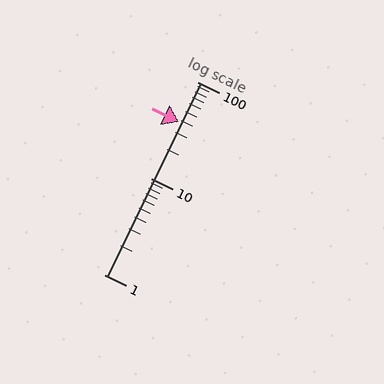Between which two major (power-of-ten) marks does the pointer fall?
The pointer is between 10 and 100.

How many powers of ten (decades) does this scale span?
The scale spans 2 decades, from 1 to 100.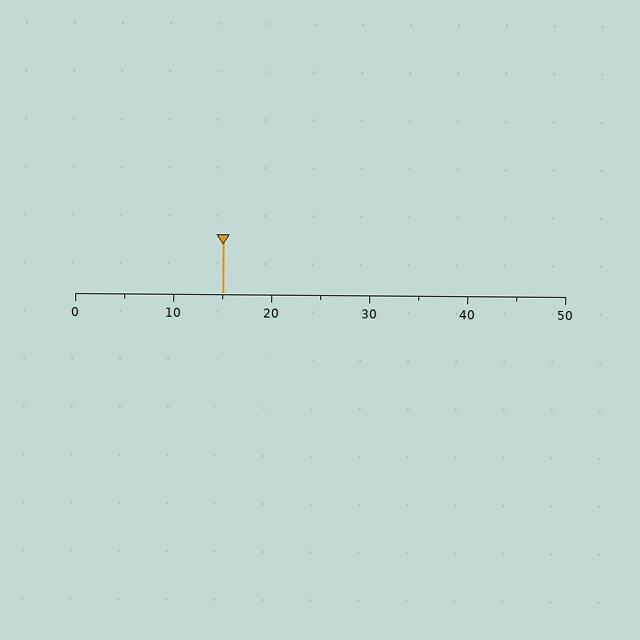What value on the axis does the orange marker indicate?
The marker indicates approximately 15.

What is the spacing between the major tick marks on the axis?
The major ticks are spaced 10 apart.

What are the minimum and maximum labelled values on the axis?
The axis runs from 0 to 50.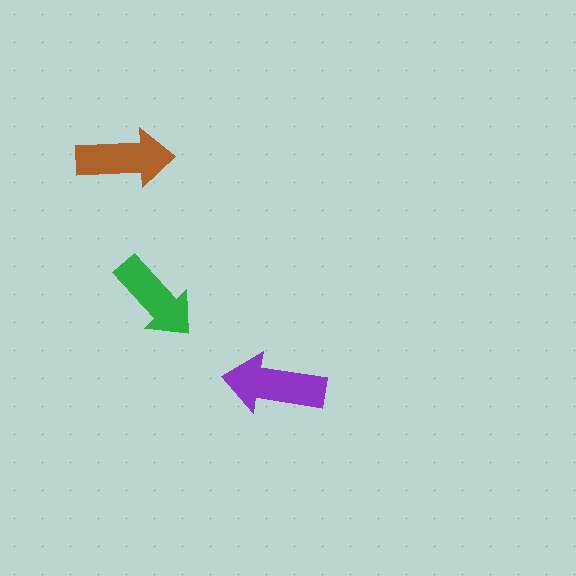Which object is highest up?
The brown arrow is topmost.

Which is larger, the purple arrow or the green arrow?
The purple one.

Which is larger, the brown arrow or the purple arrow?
The purple one.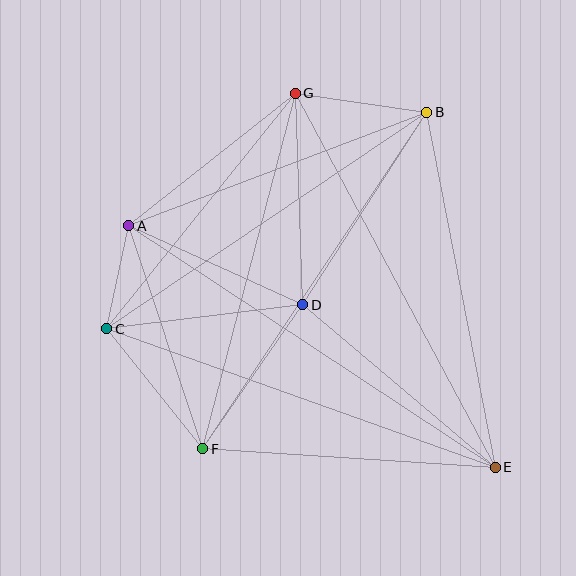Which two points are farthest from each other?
Points A and E are farthest from each other.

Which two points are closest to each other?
Points A and C are closest to each other.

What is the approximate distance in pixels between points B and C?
The distance between B and C is approximately 386 pixels.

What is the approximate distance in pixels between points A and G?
The distance between A and G is approximately 213 pixels.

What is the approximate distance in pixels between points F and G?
The distance between F and G is approximately 368 pixels.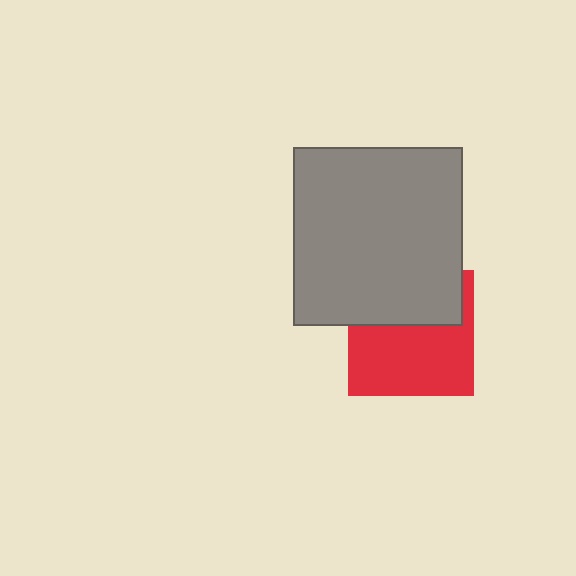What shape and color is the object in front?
The object in front is a gray rectangle.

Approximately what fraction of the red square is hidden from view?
Roughly 41% of the red square is hidden behind the gray rectangle.